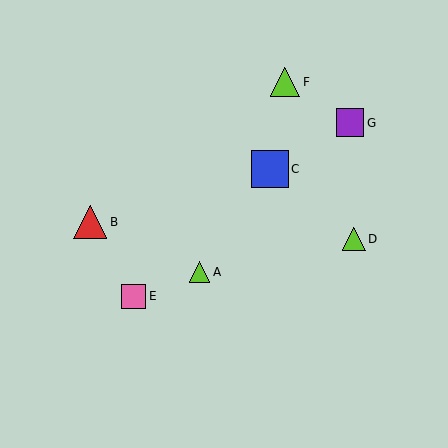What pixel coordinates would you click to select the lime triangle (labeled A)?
Click at (199, 272) to select the lime triangle A.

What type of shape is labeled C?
Shape C is a blue square.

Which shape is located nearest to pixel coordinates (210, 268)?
The lime triangle (labeled A) at (199, 272) is nearest to that location.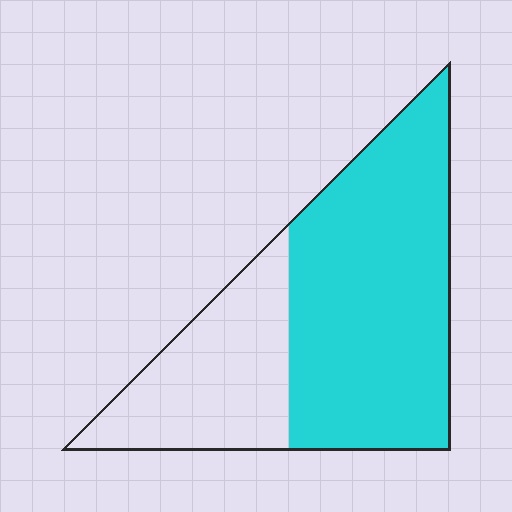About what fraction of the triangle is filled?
About two thirds (2/3).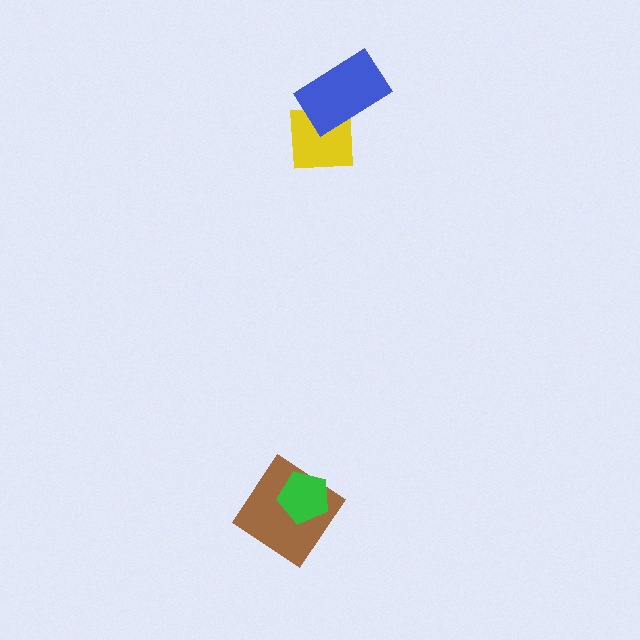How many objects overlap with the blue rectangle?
1 object overlaps with the blue rectangle.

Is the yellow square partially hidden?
Yes, it is partially covered by another shape.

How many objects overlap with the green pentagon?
1 object overlaps with the green pentagon.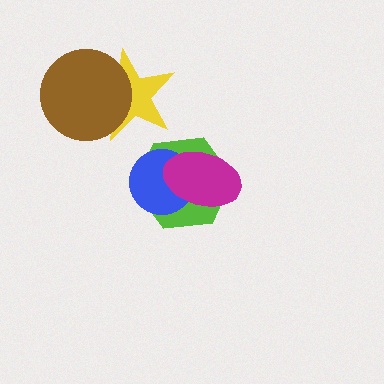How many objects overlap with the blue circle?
2 objects overlap with the blue circle.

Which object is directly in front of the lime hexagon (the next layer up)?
The blue circle is directly in front of the lime hexagon.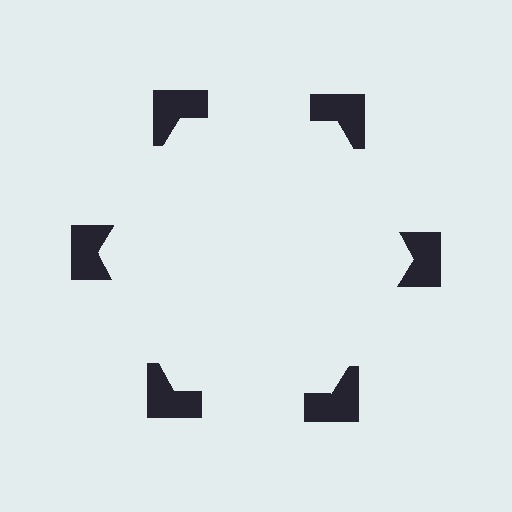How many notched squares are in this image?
There are 6 — one at each vertex of the illusory hexagon.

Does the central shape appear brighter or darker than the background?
It typically appears slightly brighter than the background, even though no actual brightness change is drawn.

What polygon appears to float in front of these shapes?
An illusory hexagon — its edges are inferred from the aligned wedge cuts in the notched squares, not physically drawn.